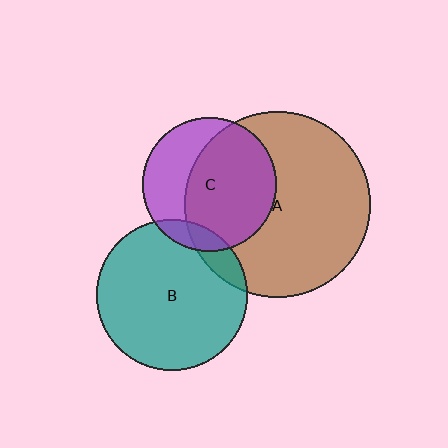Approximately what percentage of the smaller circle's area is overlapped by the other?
Approximately 65%.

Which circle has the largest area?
Circle A (brown).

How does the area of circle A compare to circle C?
Approximately 1.9 times.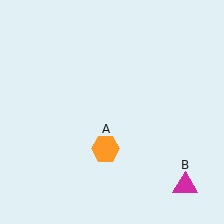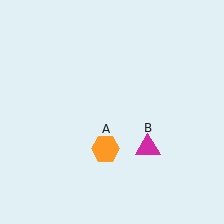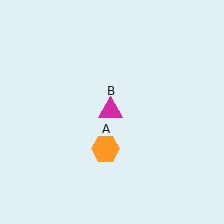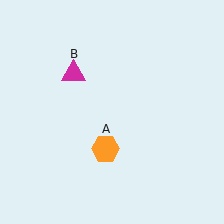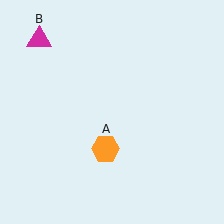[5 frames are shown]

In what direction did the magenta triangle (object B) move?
The magenta triangle (object B) moved up and to the left.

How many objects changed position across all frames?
1 object changed position: magenta triangle (object B).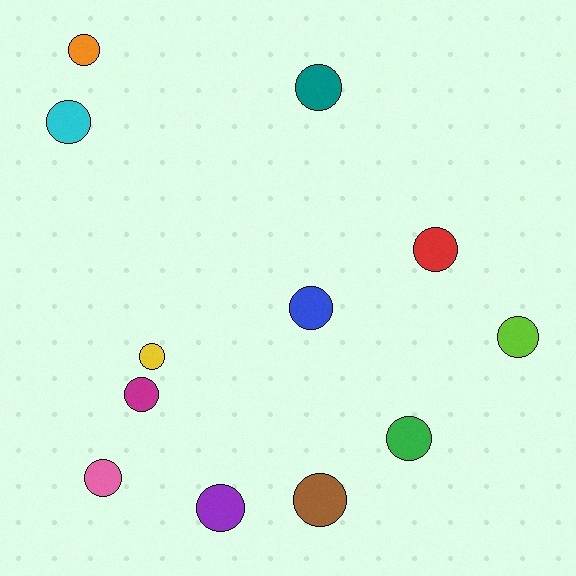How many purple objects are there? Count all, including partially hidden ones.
There is 1 purple object.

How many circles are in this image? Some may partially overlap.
There are 12 circles.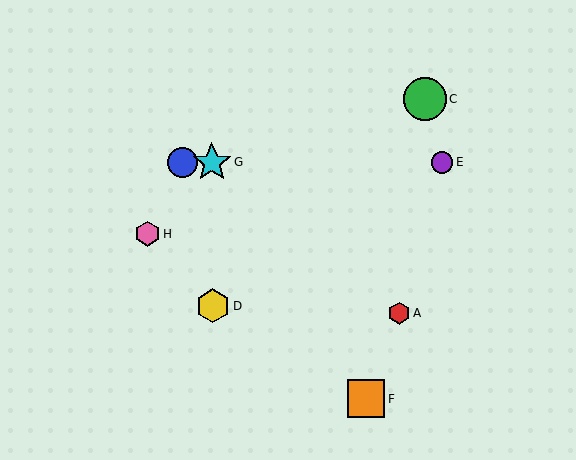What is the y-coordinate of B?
Object B is at y≈162.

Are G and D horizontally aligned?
No, G is at y≈162 and D is at y≈306.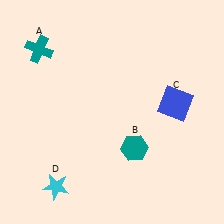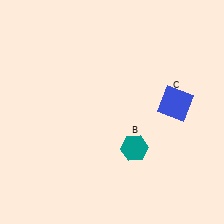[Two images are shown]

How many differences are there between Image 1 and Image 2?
There are 2 differences between the two images.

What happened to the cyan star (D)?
The cyan star (D) was removed in Image 2. It was in the bottom-left area of Image 1.